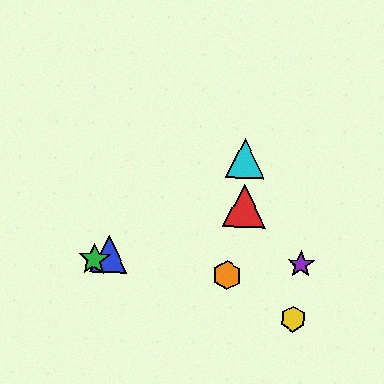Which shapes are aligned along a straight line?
The red triangle, the blue triangle, the green star are aligned along a straight line.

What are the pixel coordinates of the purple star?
The purple star is at (301, 264).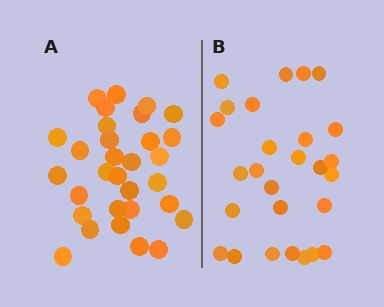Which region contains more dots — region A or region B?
Region A (the left region) has more dots.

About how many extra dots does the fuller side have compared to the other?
Region A has about 4 more dots than region B.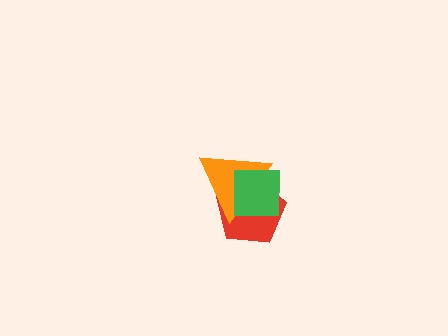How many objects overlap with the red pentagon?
2 objects overlap with the red pentagon.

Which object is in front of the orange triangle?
The green square is in front of the orange triangle.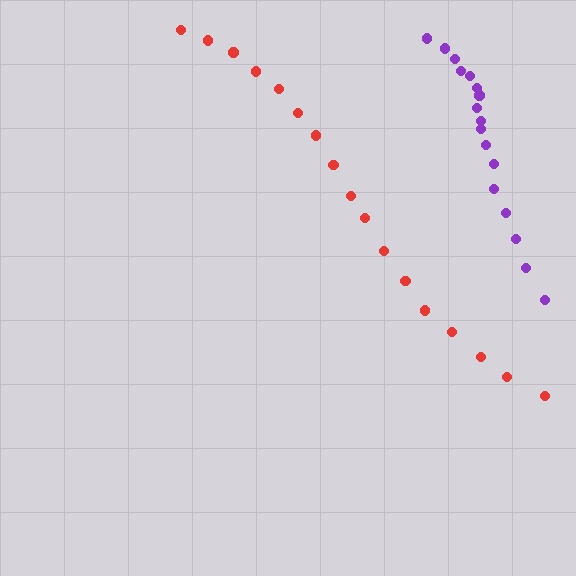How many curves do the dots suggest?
There are 2 distinct paths.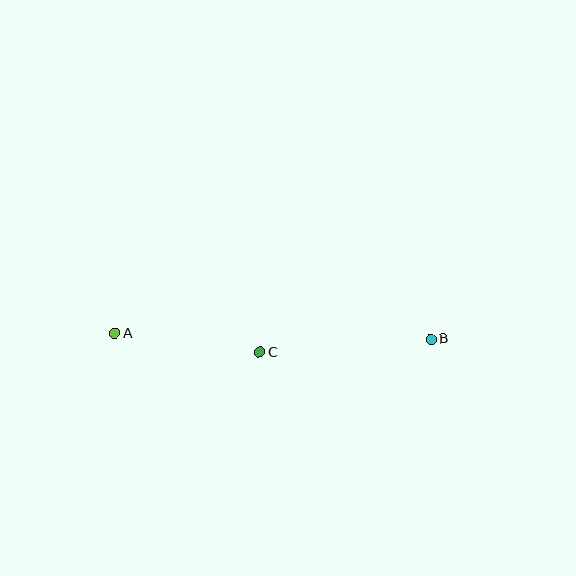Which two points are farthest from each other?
Points A and B are farthest from each other.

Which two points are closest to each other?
Points A and C are closest to each other.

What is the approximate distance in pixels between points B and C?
The distance between B and C is approximately 172 pixels.